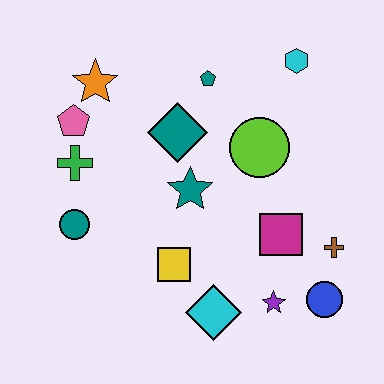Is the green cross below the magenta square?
No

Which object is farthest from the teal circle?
The cyan hexagon is farthest from the teal circle.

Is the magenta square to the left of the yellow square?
No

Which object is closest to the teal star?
The teal diamond is closest to the teal star.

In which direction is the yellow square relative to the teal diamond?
The yellow square is below the teal diamond.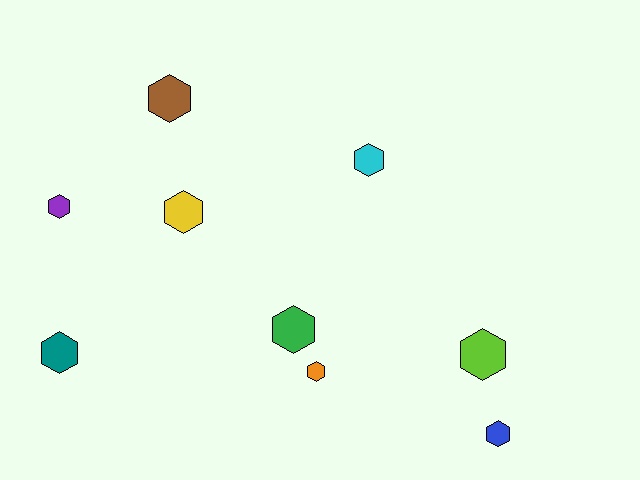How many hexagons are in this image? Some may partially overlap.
There are 9 hexagons.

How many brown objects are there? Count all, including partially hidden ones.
There is 1 brown object.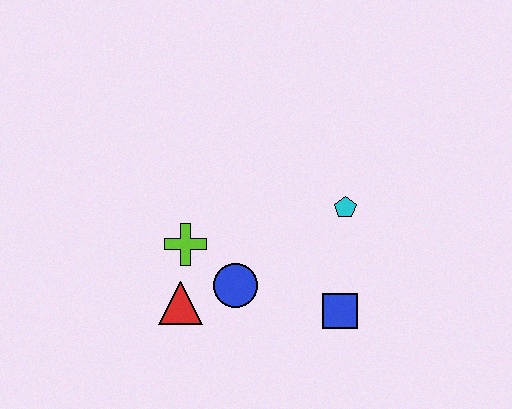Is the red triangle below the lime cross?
Yes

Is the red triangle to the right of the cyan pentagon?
No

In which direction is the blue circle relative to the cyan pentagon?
The blue circle is to the left of the cyan pentagon.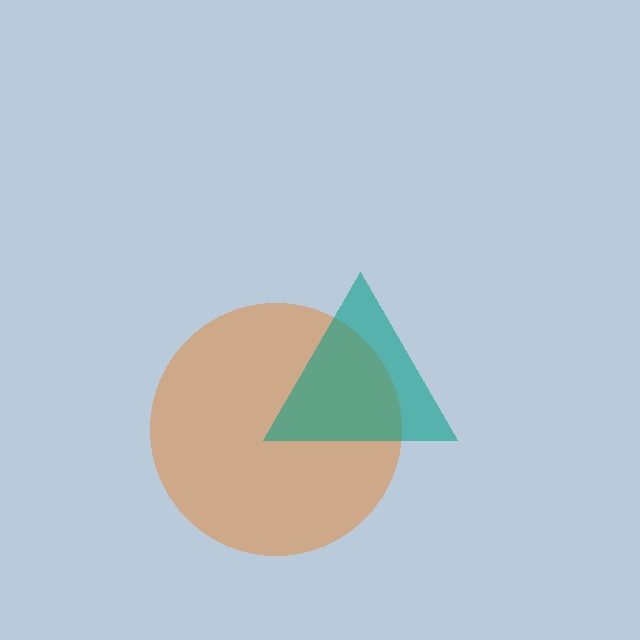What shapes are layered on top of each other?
The layered shapes are: an orange circle, a teal triangle.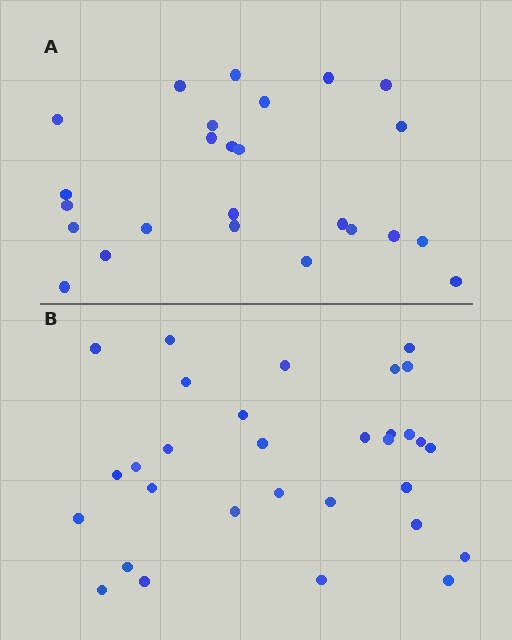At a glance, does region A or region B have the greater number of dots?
Region B (the bottom region) has more dots.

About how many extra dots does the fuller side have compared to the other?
Region B has about 6 more dots than region A.